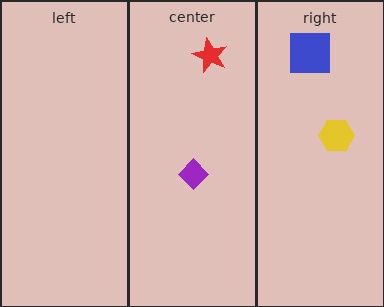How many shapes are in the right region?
2.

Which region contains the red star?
The center region.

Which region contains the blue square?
The right region.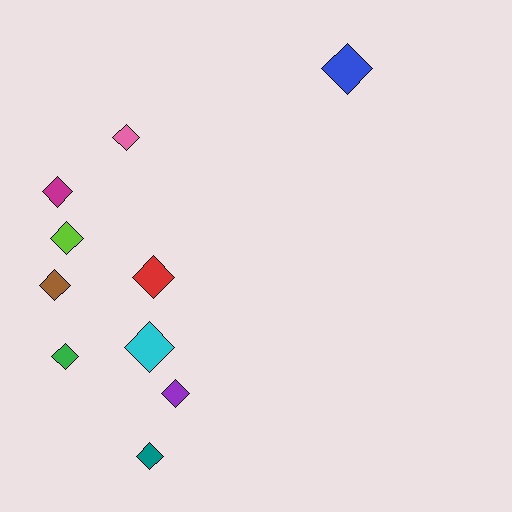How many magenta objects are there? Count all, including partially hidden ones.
There is 1 magenta object.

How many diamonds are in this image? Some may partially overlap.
There are 10 diamonds.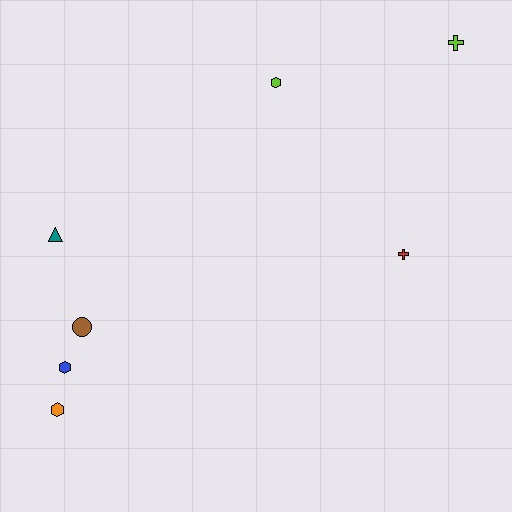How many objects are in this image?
There are 7 objects.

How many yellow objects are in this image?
There are no yellow objects.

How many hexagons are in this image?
There are 3 hexagons.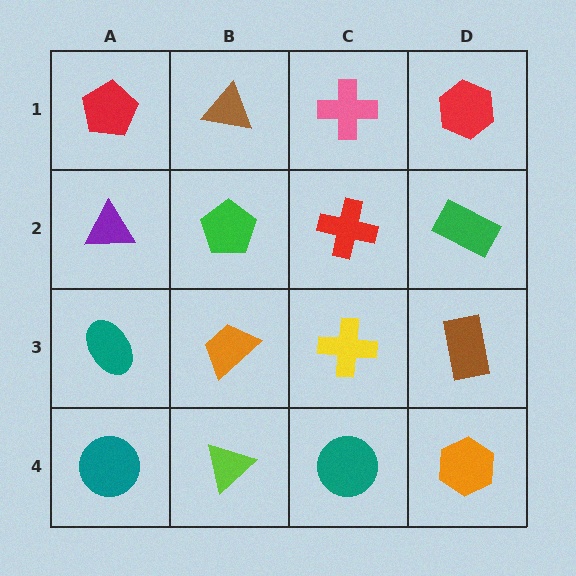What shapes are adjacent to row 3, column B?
A green pentagon (row 2, column B), a lime triangle (row 4, column B), a teal ellipse (row 3, column A), a yellow cross (row 3, column C).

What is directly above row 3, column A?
A purple triangle.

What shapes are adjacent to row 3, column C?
A red cross (row 2, column C), a teal circle (row 4, column C), an orange trapezoid (row 3, column B), a brown rectangle (row 3, column D).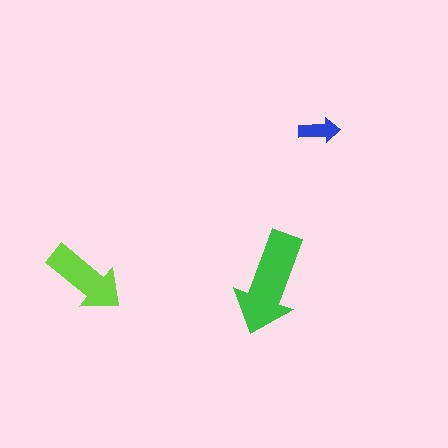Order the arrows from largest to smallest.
the green one, the lime one, the blue one.